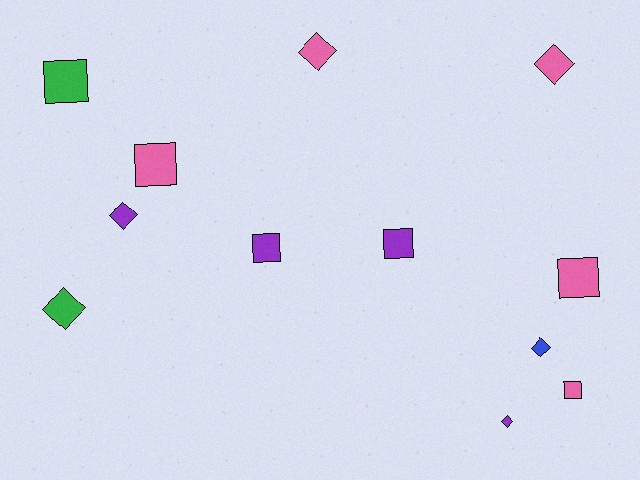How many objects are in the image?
There are 12 objects.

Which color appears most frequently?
Pink, with 5 objects.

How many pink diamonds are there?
There are 2 pink diamonds.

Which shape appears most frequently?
Square, with 6 objects.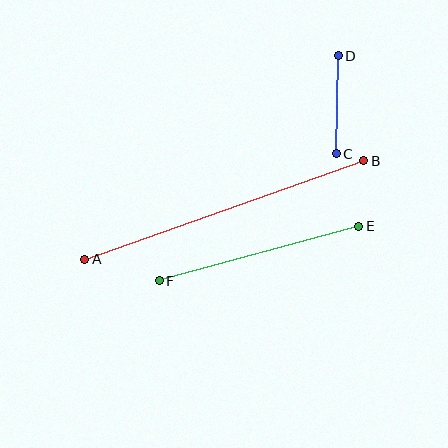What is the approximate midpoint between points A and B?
The midpoint is at approximately (224, 210) pixels.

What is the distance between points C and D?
The distance is approximately 98 pixels.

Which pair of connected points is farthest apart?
Points A and B are farthest apart.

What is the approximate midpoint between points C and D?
The midpoint is at approximately (337, 105) pixels.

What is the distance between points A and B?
The distance is approximately 296 pixels.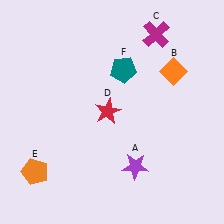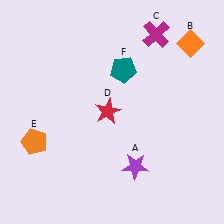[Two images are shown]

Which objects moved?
The objects that moved are: the orange diamond (B), the orange pentagon (E).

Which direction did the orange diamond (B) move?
The orange diamond (B) moved up.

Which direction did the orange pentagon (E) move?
The orange pentagon (E) moved up.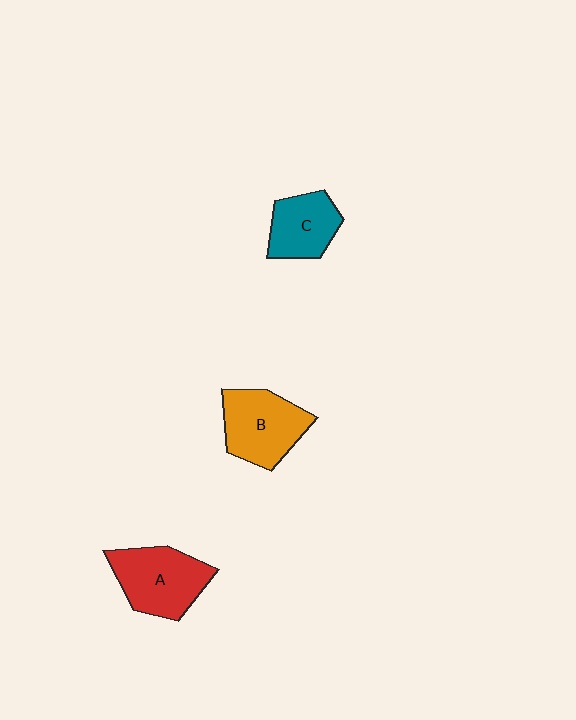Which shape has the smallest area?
Shape C (teal).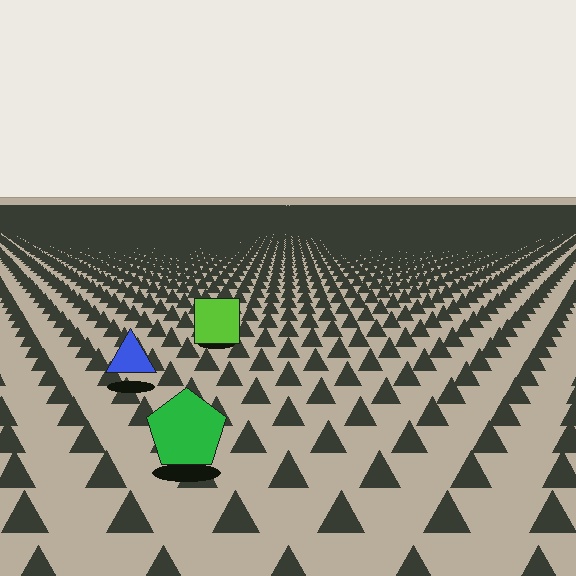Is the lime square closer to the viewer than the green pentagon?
No. The green pentagon is closer — you can tell from the texture gradient: the ground texture is coarser near it.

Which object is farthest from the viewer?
The lime square is farthest from the viewer. It appears smaller and the ground texture around it is denser.